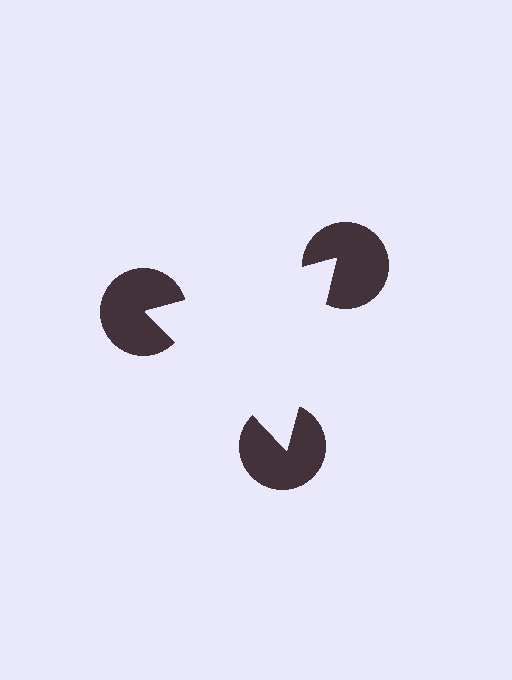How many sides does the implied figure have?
3 sides.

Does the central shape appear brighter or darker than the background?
It typically appears slightly brighter than the background, even though no actual brightness change is drawn.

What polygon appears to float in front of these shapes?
An illusory triangle — its edges are inferred from the aligned wedge cuts in the pac-man discs, not physically drawn.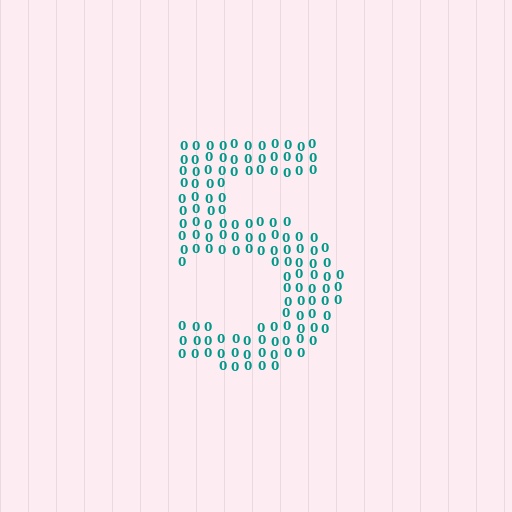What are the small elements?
The small elements are digit 0's.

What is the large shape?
The large shape is the digit 5.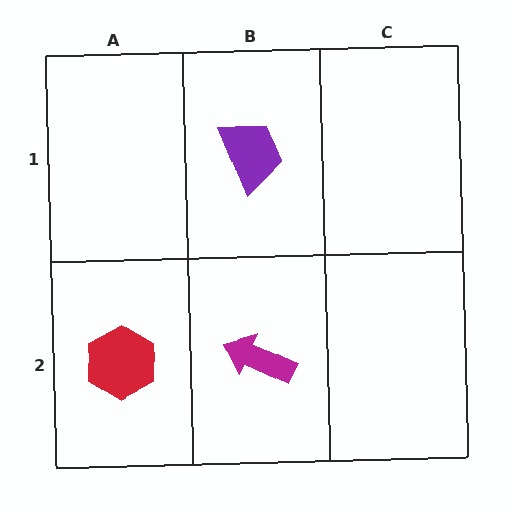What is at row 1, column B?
A purple trapezoid.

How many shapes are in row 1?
1 shape.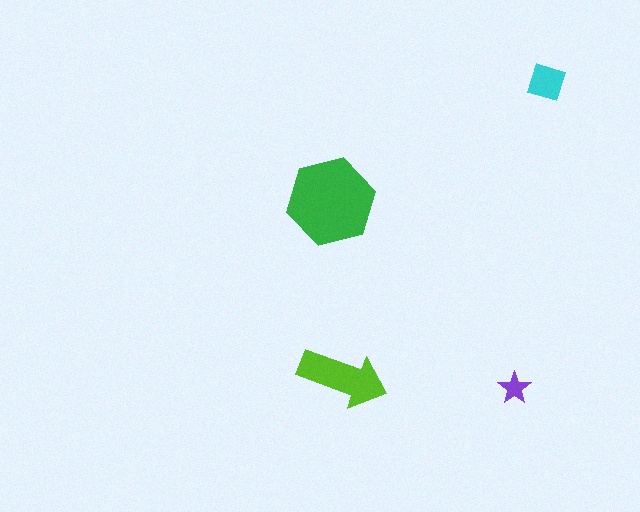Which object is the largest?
The green hexagon.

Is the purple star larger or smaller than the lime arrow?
Smaller.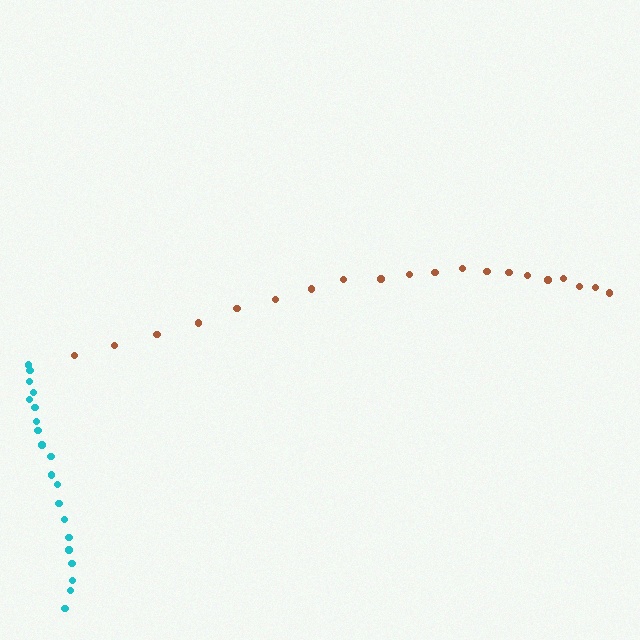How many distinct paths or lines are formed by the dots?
There are 2 distinct paths.